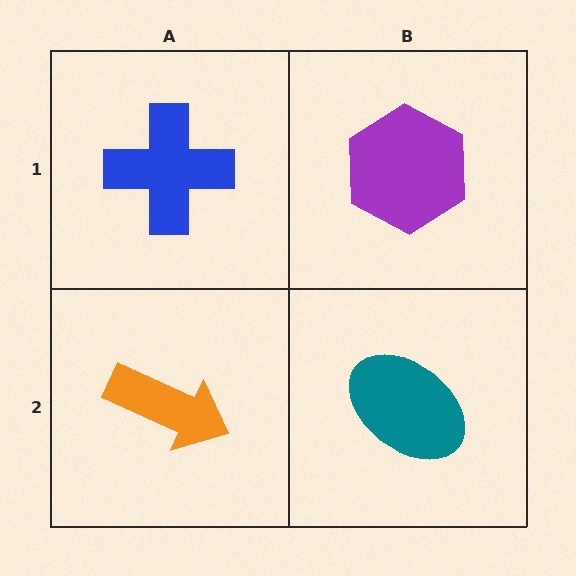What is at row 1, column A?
A blue cross.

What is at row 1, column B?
A purple hexagon.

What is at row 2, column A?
An orange arrow.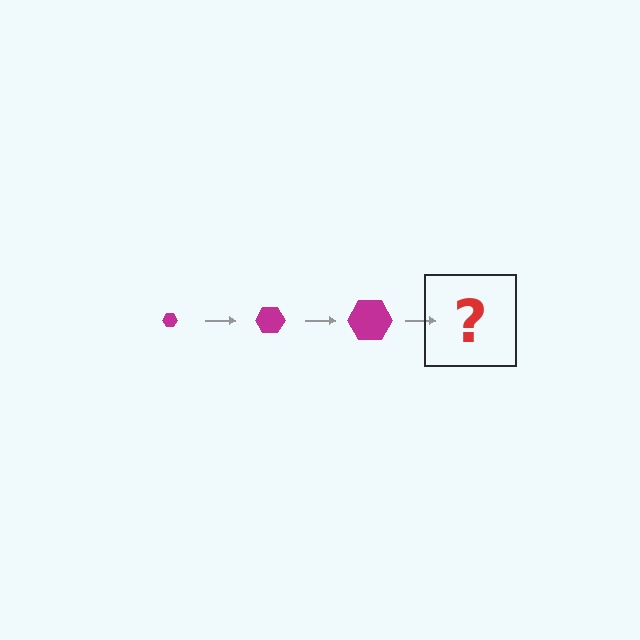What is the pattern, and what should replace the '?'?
The pattern is that the hexagon gets progressively larger each step. The '?' should be a magenta hexagon, larger than the previous one.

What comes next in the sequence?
The next element should be a magenta hexagon, larger than the previous one.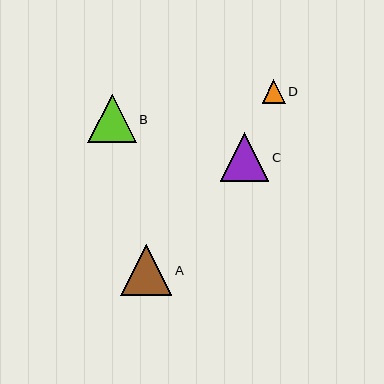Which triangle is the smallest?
Triangle D is the smallest with a size of approximately 23 pixels.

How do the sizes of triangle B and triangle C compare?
Triangle B and triangle C are approximately the same size.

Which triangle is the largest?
Triangle A is the largest with a size of approximately 51 pixels.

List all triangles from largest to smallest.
From largest to smallest: A, B, C, D.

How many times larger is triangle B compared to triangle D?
Triangle B is approximately 2.1 times the size of triangle D.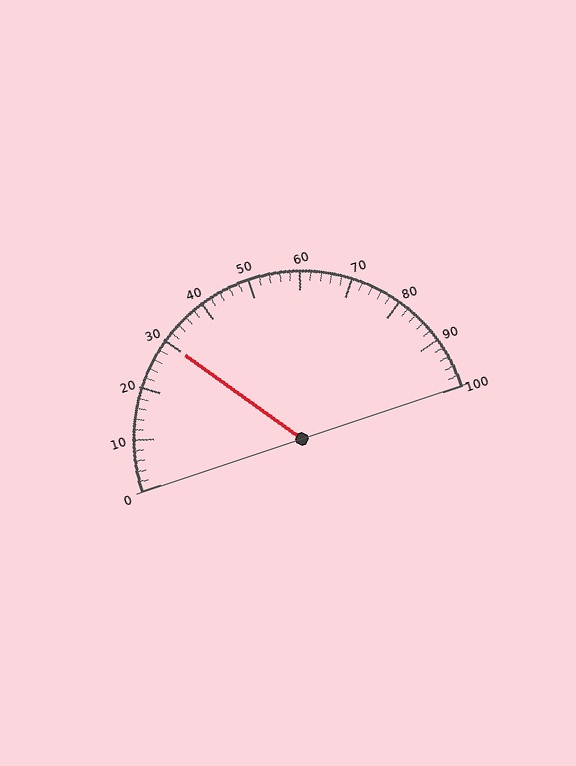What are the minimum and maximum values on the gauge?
The gauge ranges from 0 to 100.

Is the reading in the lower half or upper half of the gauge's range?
The reading is in the lower half of the range (0 to 100).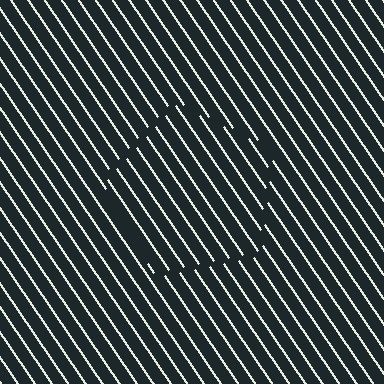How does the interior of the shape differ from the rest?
The interior of the shape contains the same grating, shifted by half a period — the contour is defined by the phase discontinuity where line-ends from the inner and outer gratings abut.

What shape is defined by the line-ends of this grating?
An illusory pentagon. The interior of the shape contains the same grating, shifted by half a period — the contour is defined by the phase discontinuity where line-ends from the inner and outer gratings abut.